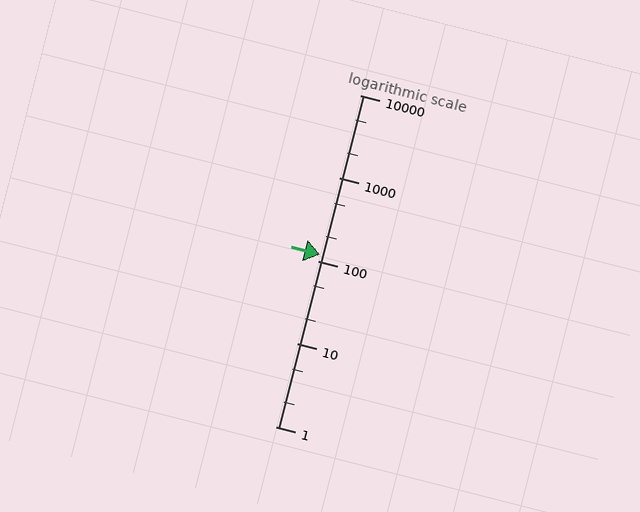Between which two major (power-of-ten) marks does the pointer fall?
The pointer is between 100 and 1000.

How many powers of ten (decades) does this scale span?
The scale spans 4 decades, from 1 to 10000.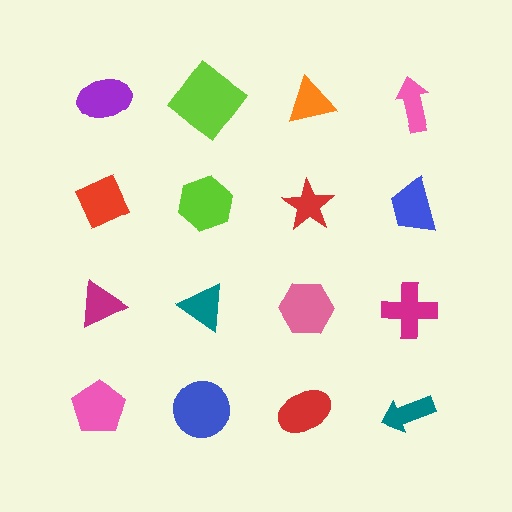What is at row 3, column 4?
A magenta cross.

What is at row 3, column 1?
A magenta triangle.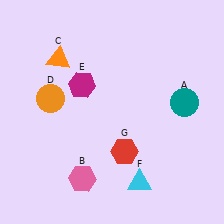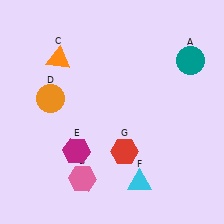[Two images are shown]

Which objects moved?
The objects that moved are: the teal circle (A), the magenta hexagon (E).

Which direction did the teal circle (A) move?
The teal circle (A) moved up.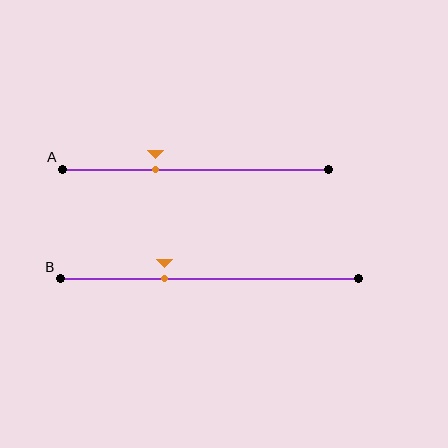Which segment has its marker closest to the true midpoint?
Segment A has its marker closest to the true midpoint.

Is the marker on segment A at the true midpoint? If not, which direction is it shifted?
No, the marker on segment A is shifted to the left by about 15% of the segment length.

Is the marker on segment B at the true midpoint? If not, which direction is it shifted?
No, the marker on segment B is shifted to the left by about 15% of the segment length.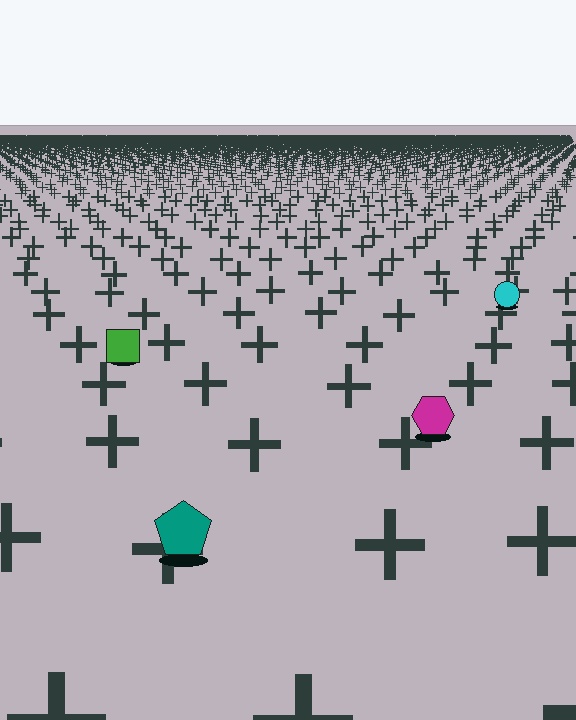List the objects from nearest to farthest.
From nearest to farthest: the teal pentagon, the magenta hexagon, the green square, the cyan circle.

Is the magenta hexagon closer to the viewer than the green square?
Yes. The magenta hexagon is closer — you can tell from the texture gradient: the ground texture is coarser near it.